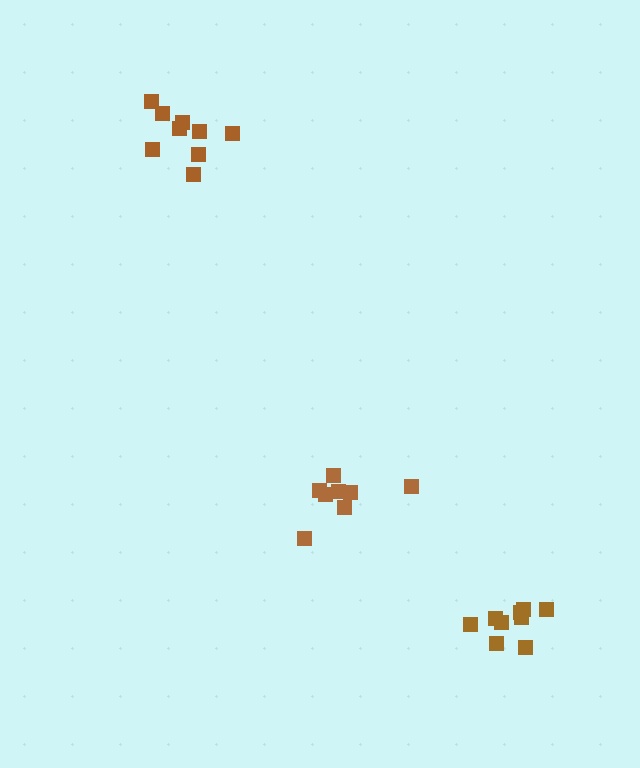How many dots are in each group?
Group 1: 8 dots, Group 2: 9 dots, Group 3: 9 dots (26 total).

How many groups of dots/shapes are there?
There are 3 groups.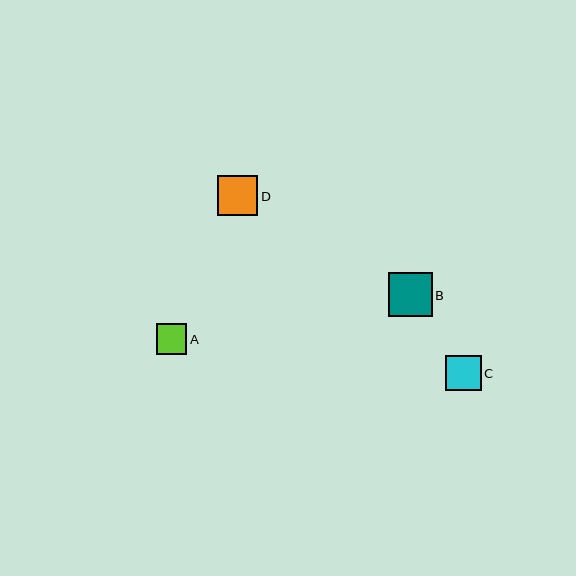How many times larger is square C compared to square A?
Square C is approximately 1.2 times the size of square A.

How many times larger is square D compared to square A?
Square D is approximately 1.3 times the size of square A.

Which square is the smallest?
Square A is the smallest with a size of approximately 30 pixels.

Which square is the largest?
Square B is the largest with a size of approximately 44 pixels.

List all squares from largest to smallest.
From largest to smallest: B, D, C, A.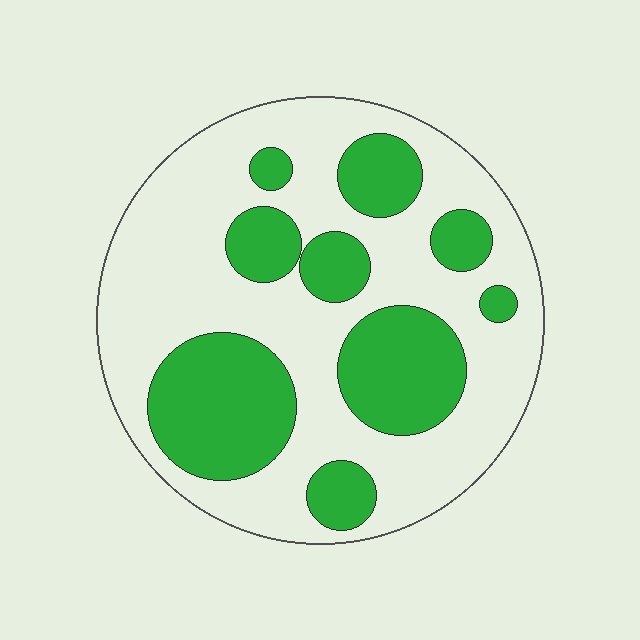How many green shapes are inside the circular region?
9.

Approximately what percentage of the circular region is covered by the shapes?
Approximately 35%.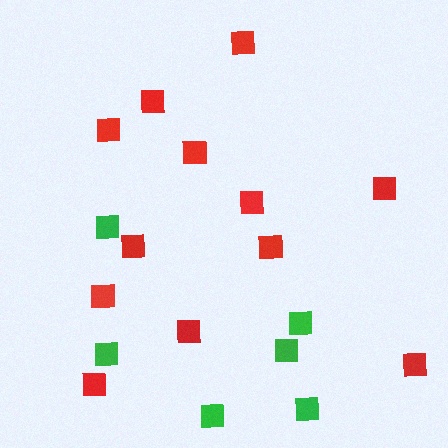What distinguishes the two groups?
There are 2 groups: one group of green squares (6) and one group of red squares (12).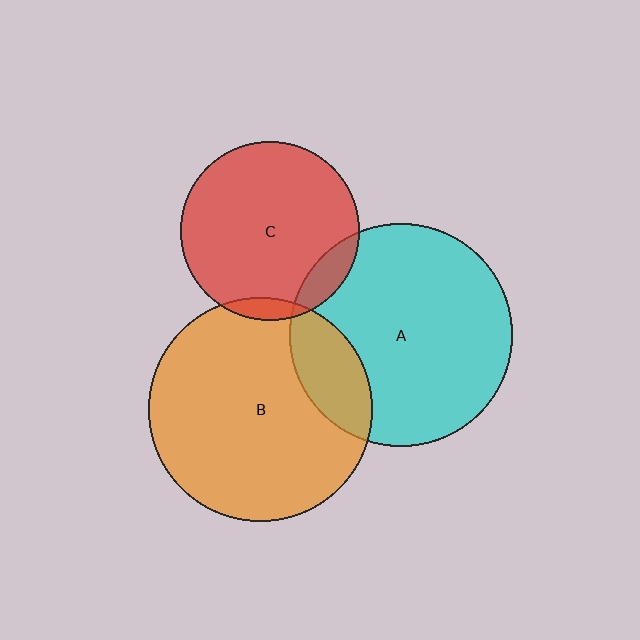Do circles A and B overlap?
Yes.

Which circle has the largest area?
Circle B (orange).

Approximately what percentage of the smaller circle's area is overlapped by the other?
Approximately 20%.